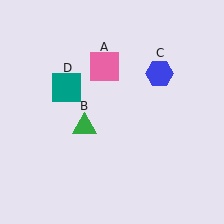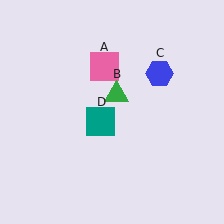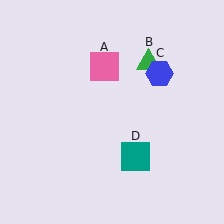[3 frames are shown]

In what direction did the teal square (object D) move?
The teal square (object D) moved down and to the right.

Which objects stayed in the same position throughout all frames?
Pink square (object A) and blue hexagon (object C) remained stationary.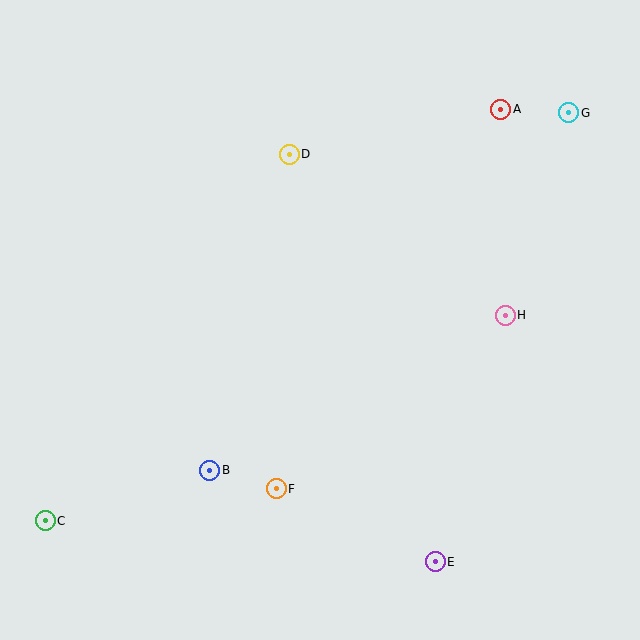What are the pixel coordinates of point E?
Point E is at (435, 562).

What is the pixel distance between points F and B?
The distance between F and B is 69 pixels.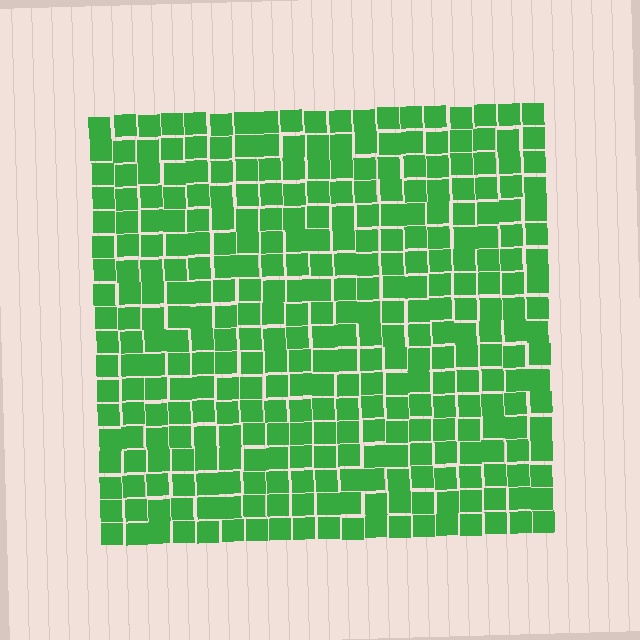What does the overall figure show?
The overall figure shows a square.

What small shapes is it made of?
It is made of small squares.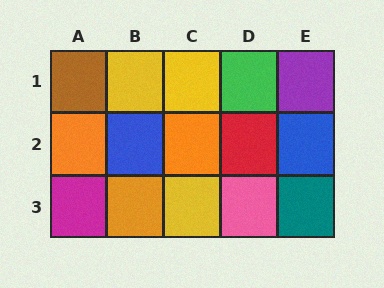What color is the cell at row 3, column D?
Pink.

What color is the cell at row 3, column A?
Magenta.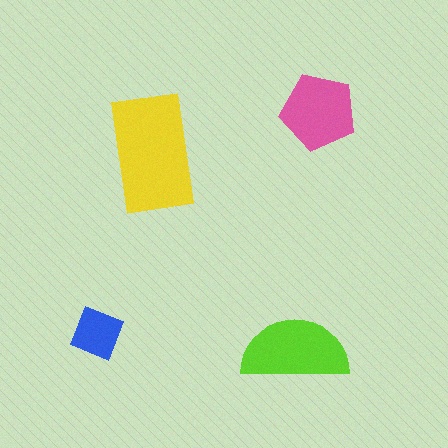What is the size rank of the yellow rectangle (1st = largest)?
1st.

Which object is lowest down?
The lime semicircle is bottommost.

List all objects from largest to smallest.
The yellow rectangle, the lime semicircle, the pink pentagon, the blue square.